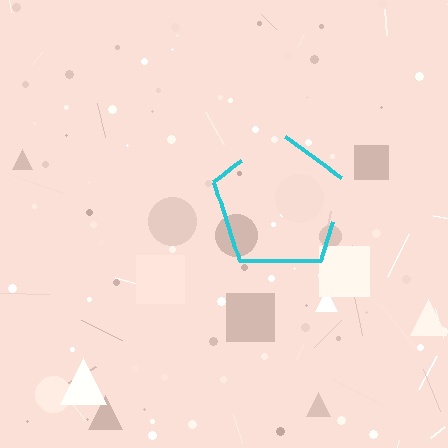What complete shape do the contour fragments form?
The contour fragments form a pentagon.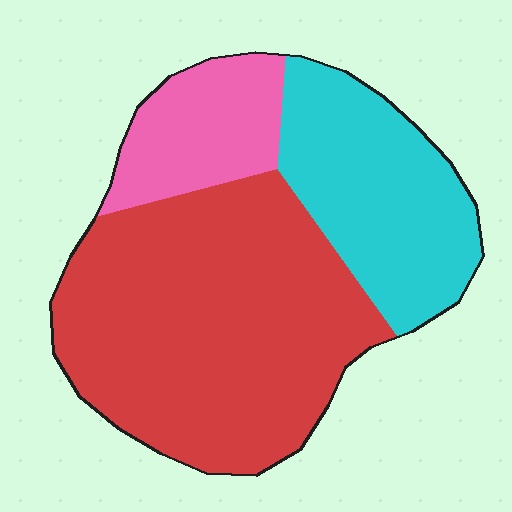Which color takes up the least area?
Pink, at roughly 15%.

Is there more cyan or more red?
Red.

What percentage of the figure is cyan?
Cyan takes up about one quarter (1/4) of the figure.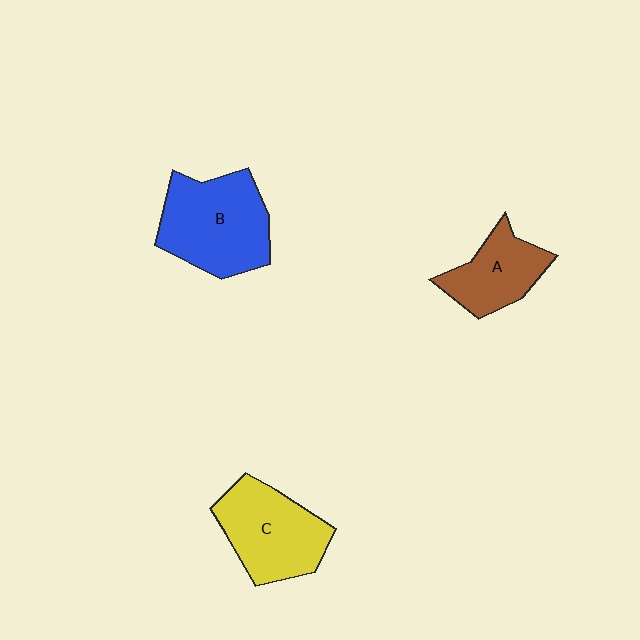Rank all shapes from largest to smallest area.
From largest to smallest: B (blue), C (yellow), A (brown).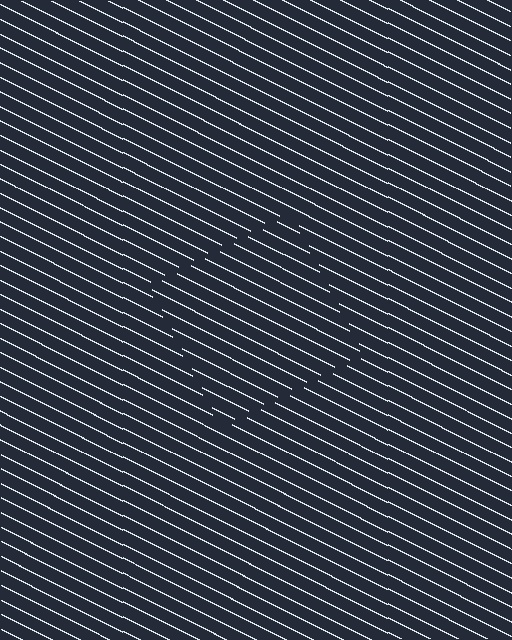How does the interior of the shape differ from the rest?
The interior of the shape contains the same grating, shifted by half a period — the contour is defined by the phase discontinuity where line-ends from the inner and outer gratings abut.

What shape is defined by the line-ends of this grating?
An illusory square. The interior of the shape contains the same grating, shifted by half a period — the contour is defined by the phase discontinuity where line-ends from the inner and outer gratings abut.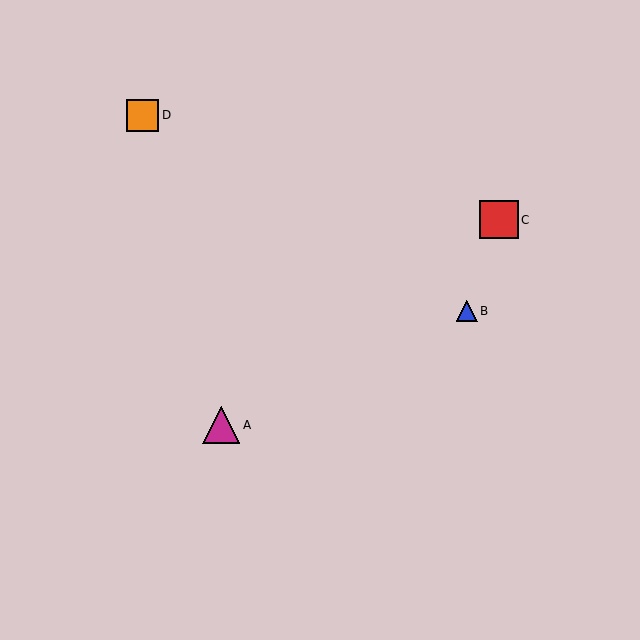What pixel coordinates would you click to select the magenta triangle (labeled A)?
Click at (221, 425) to select the magenta triangle A.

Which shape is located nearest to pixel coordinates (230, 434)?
The magenta triangle (labeled A) at (221, 425) is nearest to that location.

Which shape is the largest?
The red square (labeled C) is the largest.